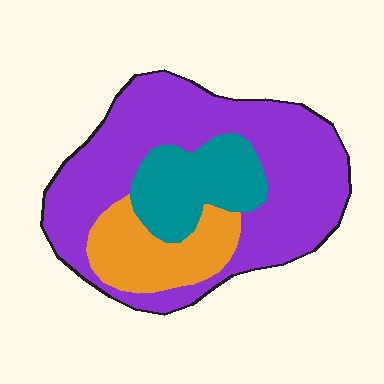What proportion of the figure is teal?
Teal covers roughly 20% of the figure.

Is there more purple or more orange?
Purple.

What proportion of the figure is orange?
Orange takes up about one sixth (1/6) of the figure.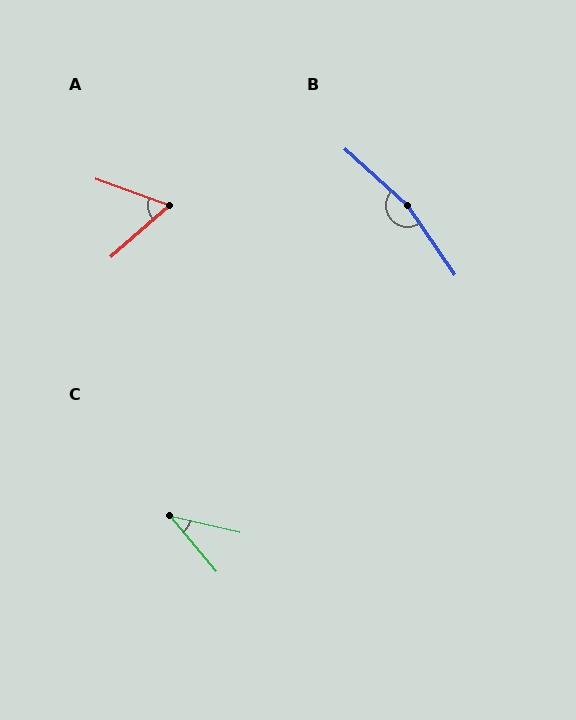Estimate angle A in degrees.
Approximately 61 degrees.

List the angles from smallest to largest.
C (37°), A (61°), B (166°).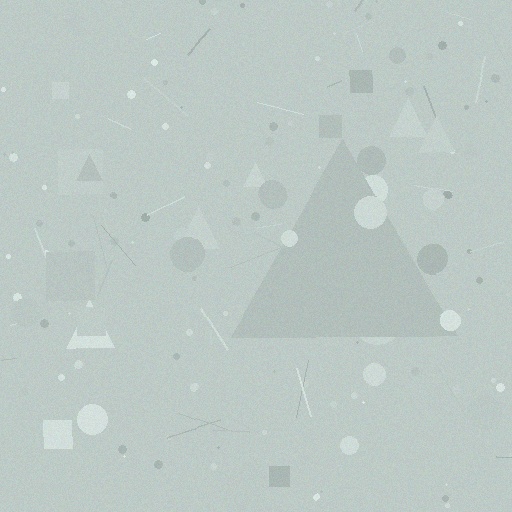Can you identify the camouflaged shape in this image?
The camouflaged shape is a triangle.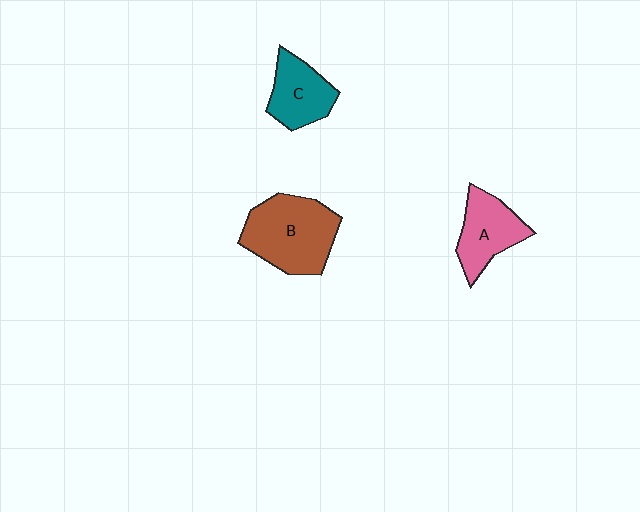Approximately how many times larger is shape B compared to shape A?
Approximately 1.5 times.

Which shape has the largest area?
Shape B (brown).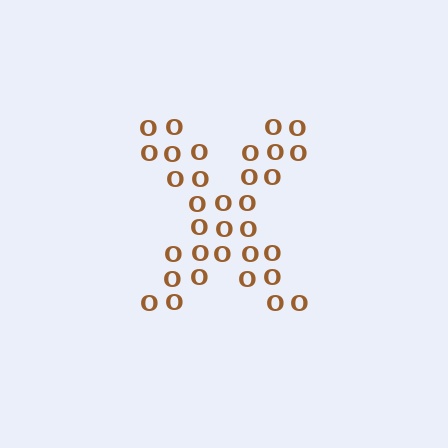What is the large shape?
The large shape is the letter X.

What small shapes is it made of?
It is made of small letter O's.